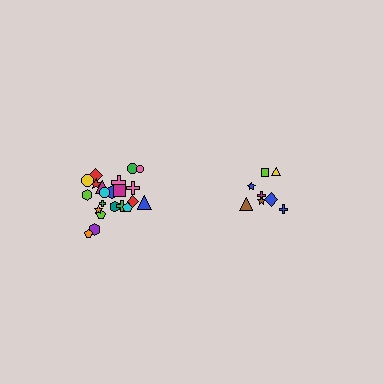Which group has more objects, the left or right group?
The left group.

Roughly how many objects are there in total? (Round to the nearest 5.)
Roughly 30 objects in total.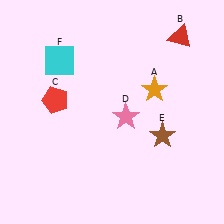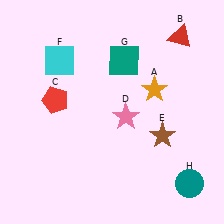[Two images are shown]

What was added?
A teal square (G), a teal circle (H) were added in Image 2.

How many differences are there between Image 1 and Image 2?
There are 2 differences between the two images.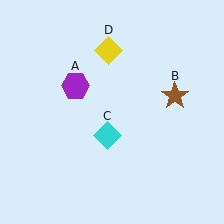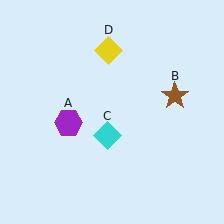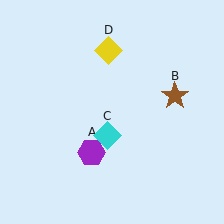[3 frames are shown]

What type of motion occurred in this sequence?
The purple hexagon (object A) rotated counterclockwise around the center of the scene.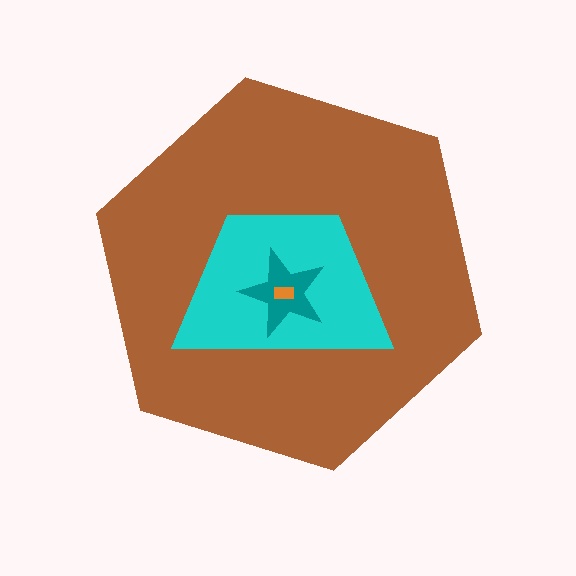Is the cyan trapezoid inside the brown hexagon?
Yes.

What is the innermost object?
The orange rectangle.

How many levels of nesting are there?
4.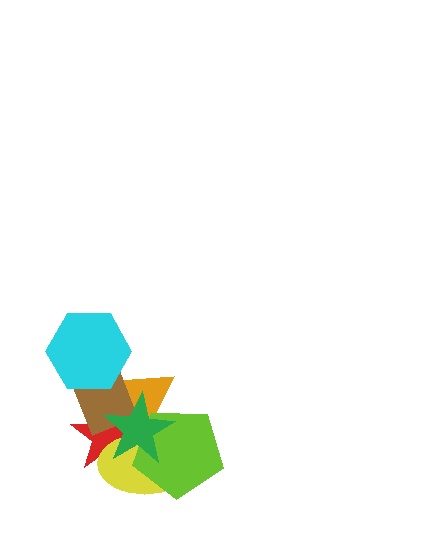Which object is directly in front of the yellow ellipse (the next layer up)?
The lime pentagon is directly in front of the yellow ellipse.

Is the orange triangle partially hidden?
Yes, it is partially covered by another shape.